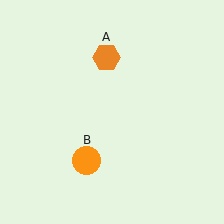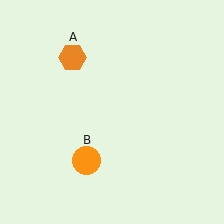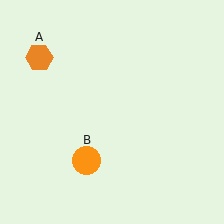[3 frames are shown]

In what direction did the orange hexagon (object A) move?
The orange hexagon (object A) moved left.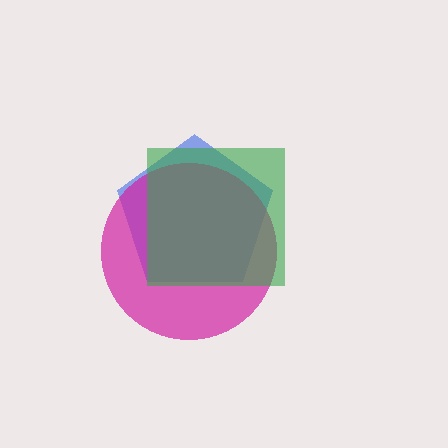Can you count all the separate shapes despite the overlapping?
Yes, there are 3 separate shapes.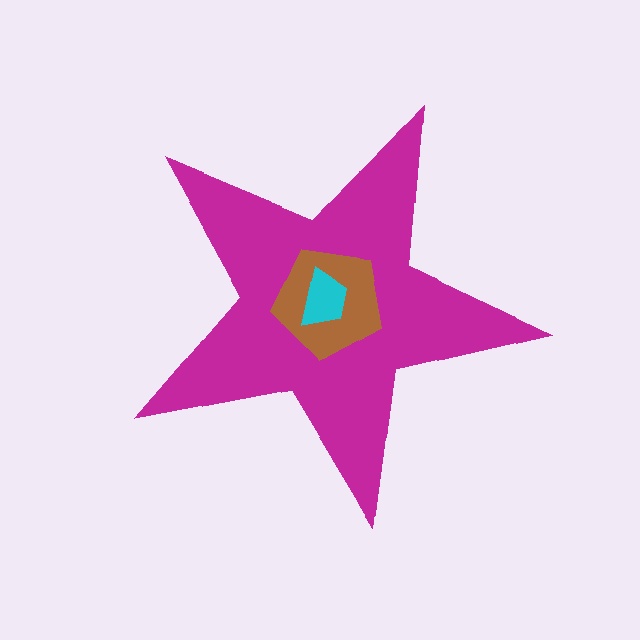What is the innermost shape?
The cyan trapezoid.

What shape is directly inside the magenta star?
The brown pentagon.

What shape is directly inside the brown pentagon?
The cyan trapezoid.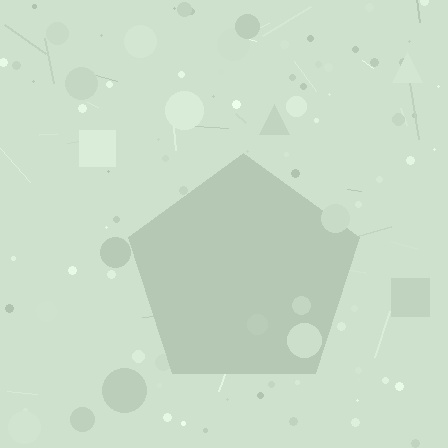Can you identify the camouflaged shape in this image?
The camouflaged shape is a pentagon.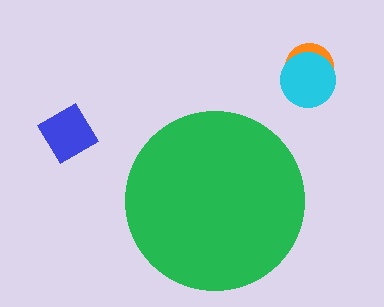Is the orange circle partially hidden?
No, the orange circle is fully visible.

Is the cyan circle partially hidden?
No, the cyan circle is fully visible.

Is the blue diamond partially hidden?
No, the blue diamond is fully visible.